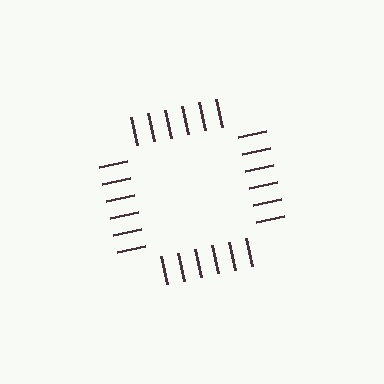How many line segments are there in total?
24 — 6 along each of the 4 edges.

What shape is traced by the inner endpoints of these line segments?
An illusory square — the line segments terminate on its edges but no continuous stroke is drawn.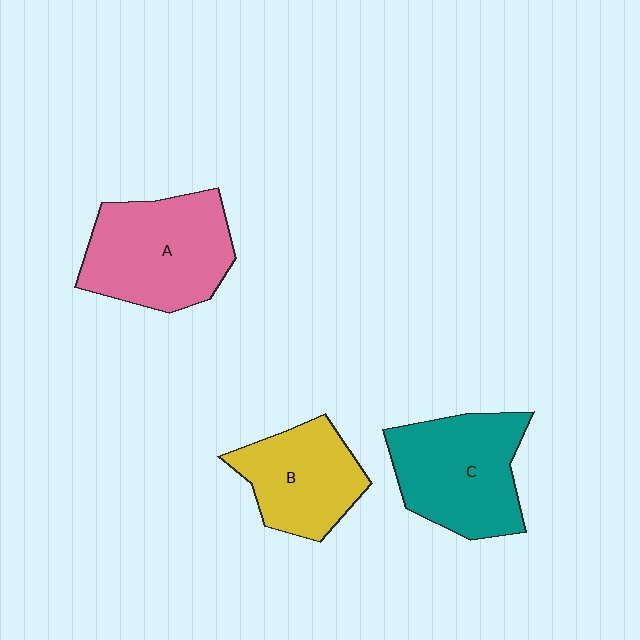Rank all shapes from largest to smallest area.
From largest to smallest: A (pink), C (teal), B (yellow).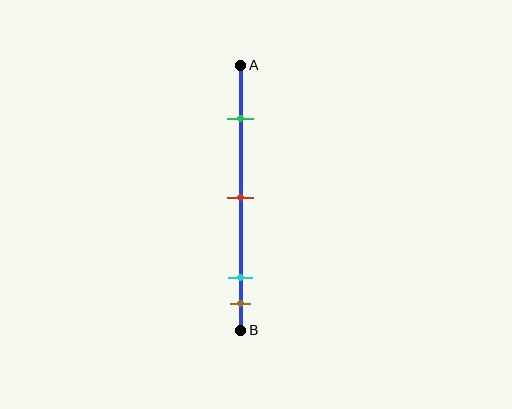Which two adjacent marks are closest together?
The cyan and brown marks are the closest adjacent pair.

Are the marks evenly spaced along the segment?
No, the marks are not evenly spaced.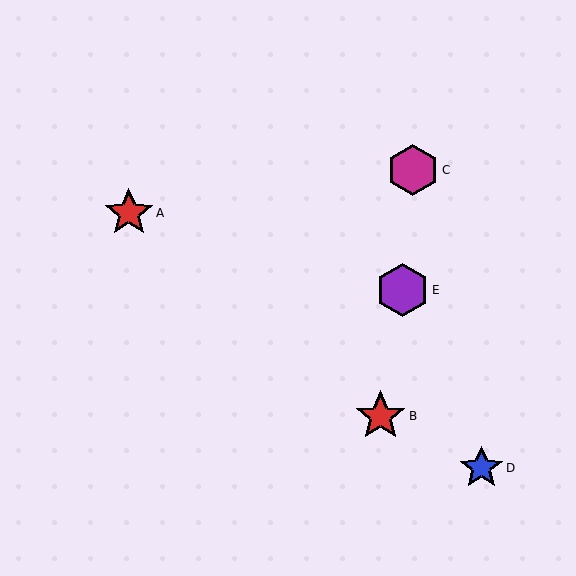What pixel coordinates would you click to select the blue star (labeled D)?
Click at (481, 468) to select the blue star D.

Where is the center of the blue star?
The center of the blue star is at (481, 468).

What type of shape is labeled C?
Shape C is a magenta hexagon.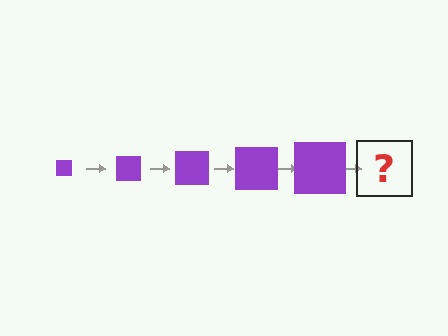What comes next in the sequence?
The next element should be a purple square, larger than the previous one.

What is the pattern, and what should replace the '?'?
The pattern is that the square gets progressively larger each step. The '?' should be a purple square, larger than the previous one.